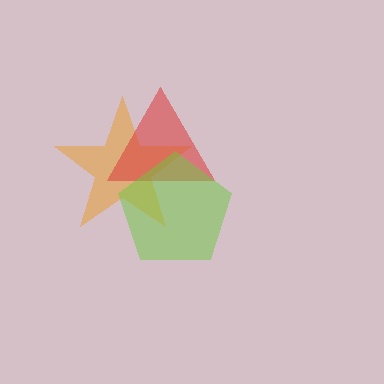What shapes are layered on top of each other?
The layered shapes are: an orange star, a red triangle, a lime pentagon.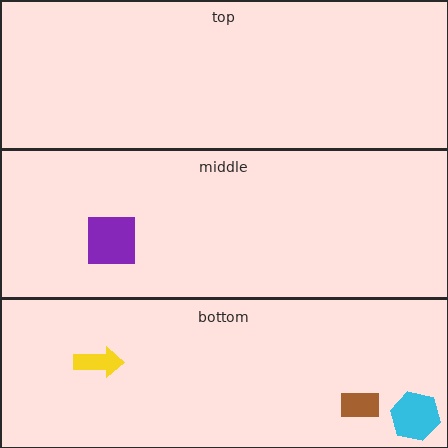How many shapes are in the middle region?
1.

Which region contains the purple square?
The middle region.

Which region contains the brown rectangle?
The bottom region.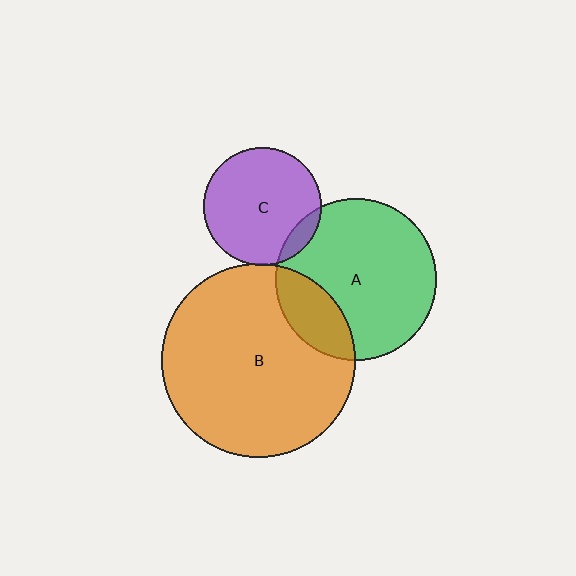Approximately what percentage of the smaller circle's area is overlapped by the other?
Approximately 5%.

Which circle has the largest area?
Circle B (orange).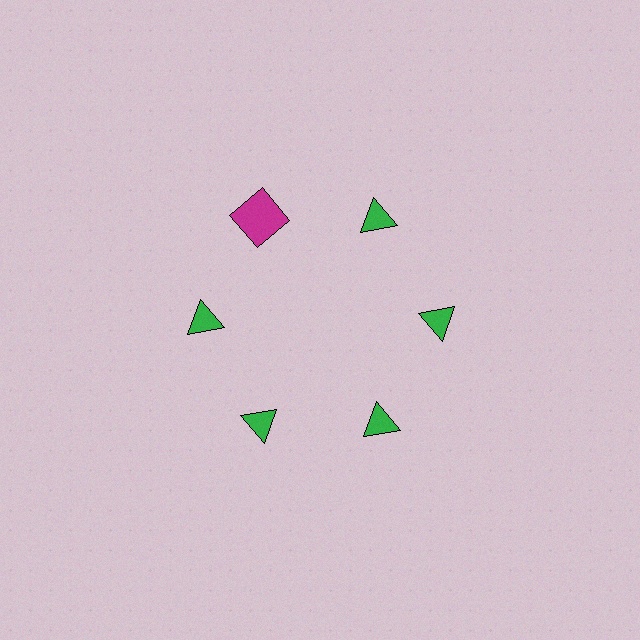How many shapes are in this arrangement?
There are 6 shapes arranged in a ring pattern.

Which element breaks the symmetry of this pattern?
The magenta square at roughly the 11 o'clock position breaks the symmetry. All other shapes are green triangles.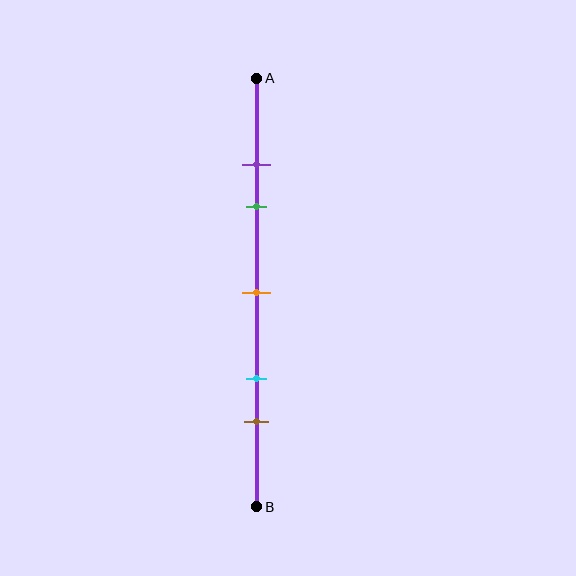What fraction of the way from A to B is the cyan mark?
The cyan mark is approximately 70% (0.7) of the way from A to B.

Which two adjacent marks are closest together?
The purple and green marks are the closest adjacent pair.